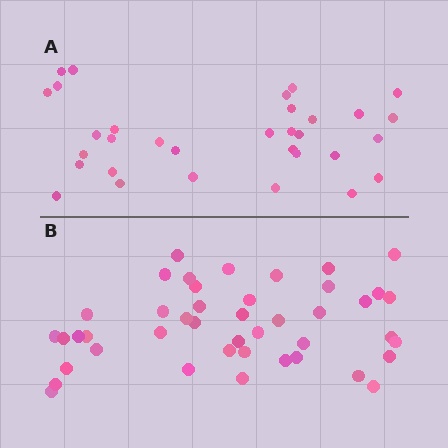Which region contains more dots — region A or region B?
Region B (the bottom region) has more dots.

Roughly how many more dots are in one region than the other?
Region B has roughly 12 or so more dots than region A.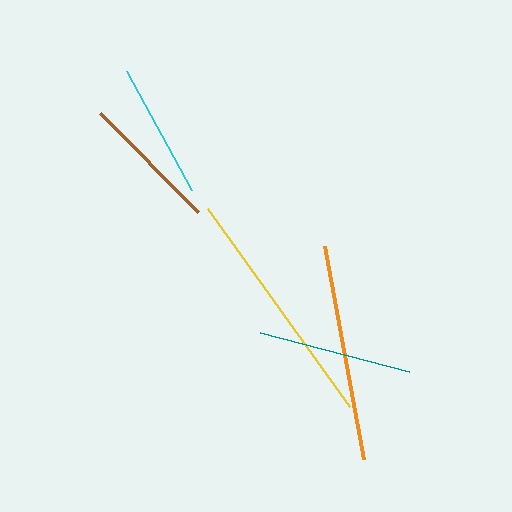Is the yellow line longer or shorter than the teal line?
The yellow line is longer than the teal line.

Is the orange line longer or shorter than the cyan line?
The orange line is longer than the cyan line.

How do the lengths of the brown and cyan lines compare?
The brown and cyan lines are approximately the same length.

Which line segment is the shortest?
The cyan line is the shortest at approximately 136 pixels.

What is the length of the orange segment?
The orange segment is approximately 216 pixels long.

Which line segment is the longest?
The yellow line is the longest at approximately 244 pixels.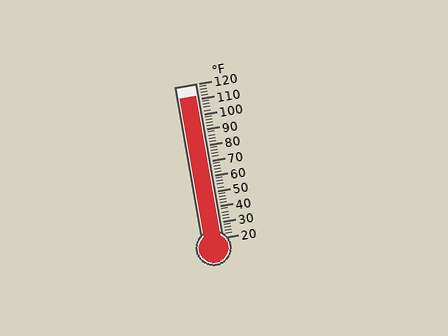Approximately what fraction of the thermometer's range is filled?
The thermometer is filled to approximately 90% of its range.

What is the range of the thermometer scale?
The thermometer scale ranges from 20°F to 120°F.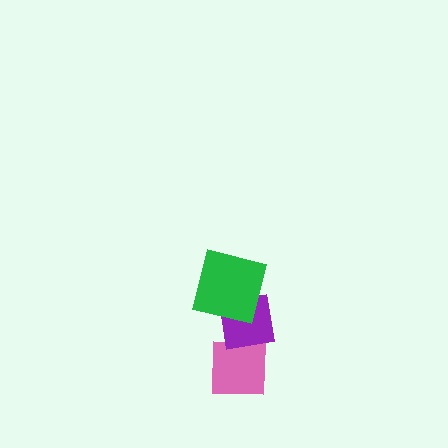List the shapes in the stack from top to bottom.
From top to bottom: the green square, the purple square, the pink square.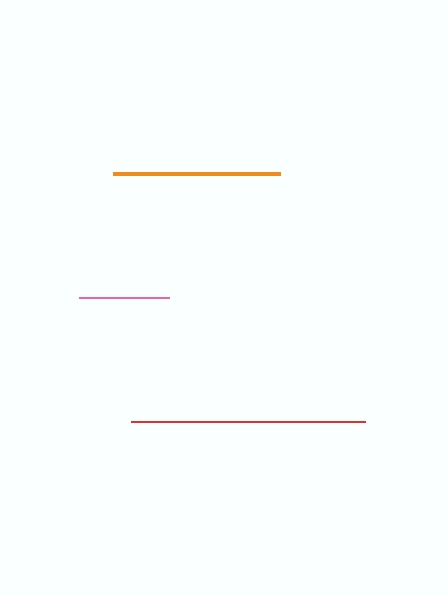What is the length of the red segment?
The red segment is approximately 235 pixels long.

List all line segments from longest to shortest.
From longest to shortest: red, orange, pink.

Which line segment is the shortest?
The pink line is the shortest at approximately 90 pixels.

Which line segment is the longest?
The red line is the longest at approximately 235 pixels.